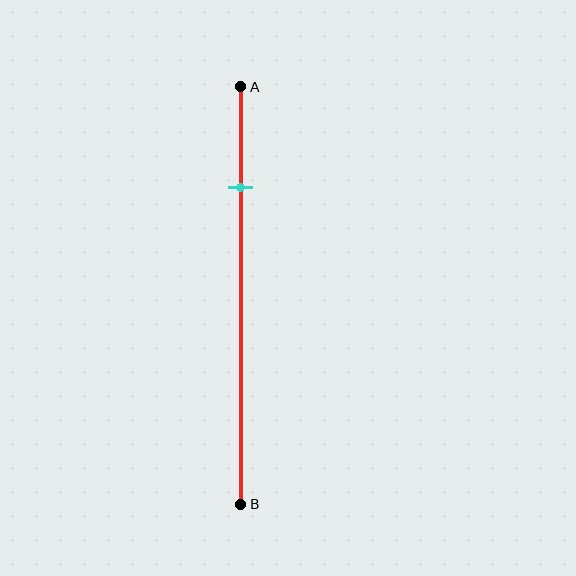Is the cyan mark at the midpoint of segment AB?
No, the mark is at about 25% from A, not at the 50% midpoint.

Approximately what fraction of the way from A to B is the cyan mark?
The cyan mark is approximately 25% of the way from A to B.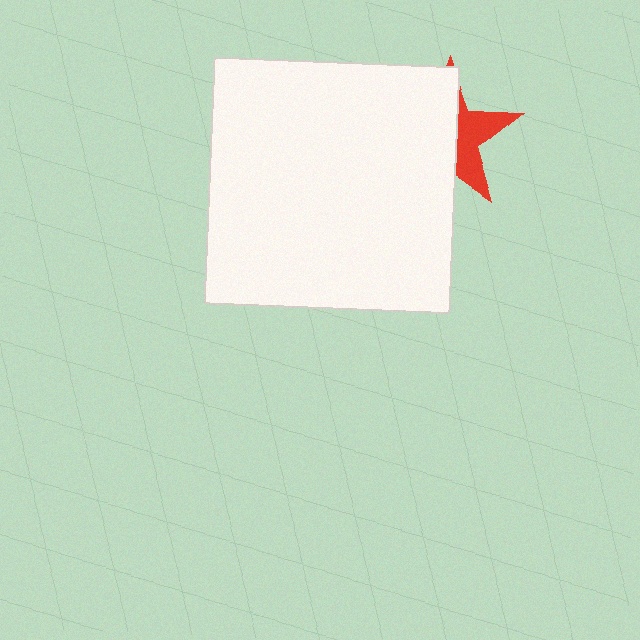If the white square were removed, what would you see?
You would see the complete red star.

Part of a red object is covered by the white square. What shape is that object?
It is a star.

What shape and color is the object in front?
The object in front is a white square.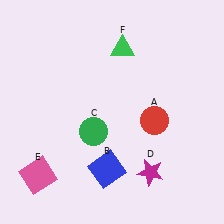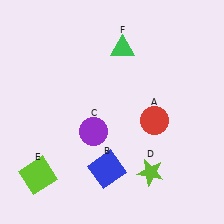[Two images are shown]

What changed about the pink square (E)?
In Image 1, E is pink. In Image 2, it changed to lime.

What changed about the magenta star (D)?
In Image 1, D is magenta. In Image 2, it changed to lime.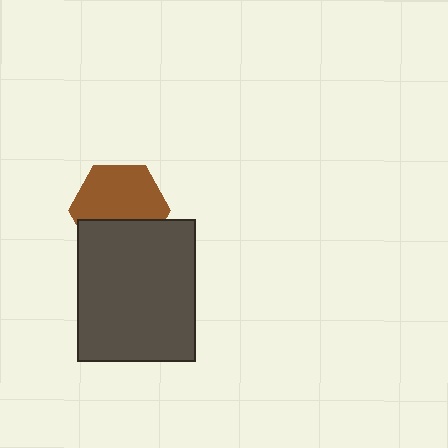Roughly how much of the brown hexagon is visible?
About half of it is visible (roughly 63%).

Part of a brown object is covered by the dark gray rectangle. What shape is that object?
It is a hexagon.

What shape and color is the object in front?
The object in front is a dark gray rectangle.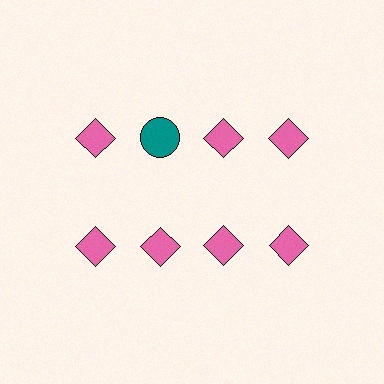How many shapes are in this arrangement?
There are 8 shapes arranged in a grid pattern.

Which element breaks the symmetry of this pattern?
The teal circle in the top row, second from left column breaks the symmetry. All other shapes are pink diamonds.